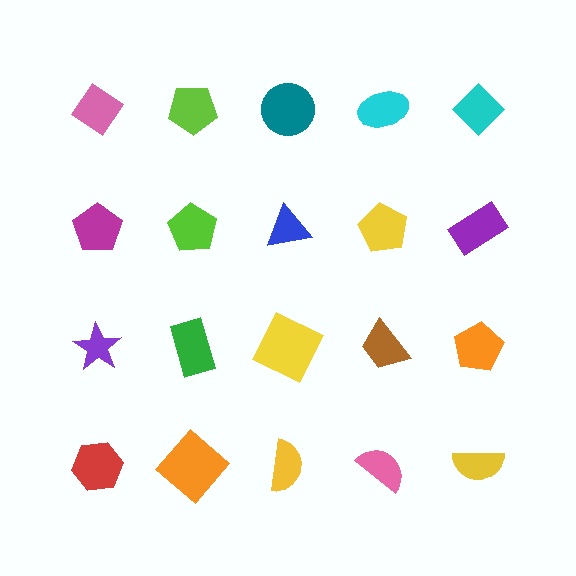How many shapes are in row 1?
5 shapes.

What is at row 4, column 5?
A yellow semicircle.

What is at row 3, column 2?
A green rectangle.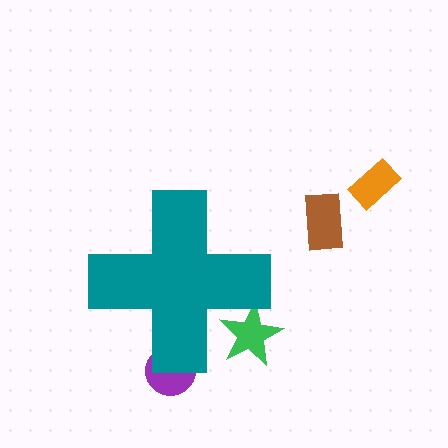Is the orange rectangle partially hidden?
No, the orange rectangle is fully visible.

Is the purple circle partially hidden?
Yes, the purple circle is partially hidden behind the teal cross.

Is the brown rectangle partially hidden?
No, the brown rectangle is fully visible.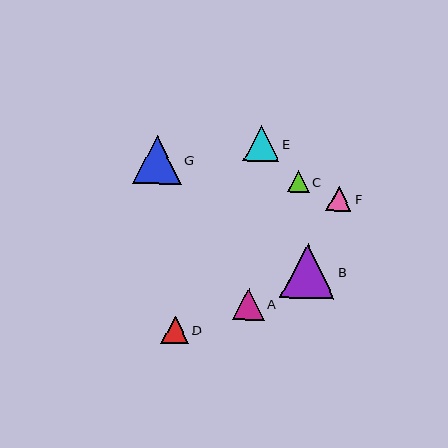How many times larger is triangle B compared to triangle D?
Triangle B is approximately 2.0 times the size of triangle D.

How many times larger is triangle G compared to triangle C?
Triangle G is approximately 2.2 times the size of triangle C.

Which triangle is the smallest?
Triangle C is the smallest with a size of approximately 22 pixels.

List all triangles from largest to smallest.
From largest to smallest: B, G, E, A, D, F, C.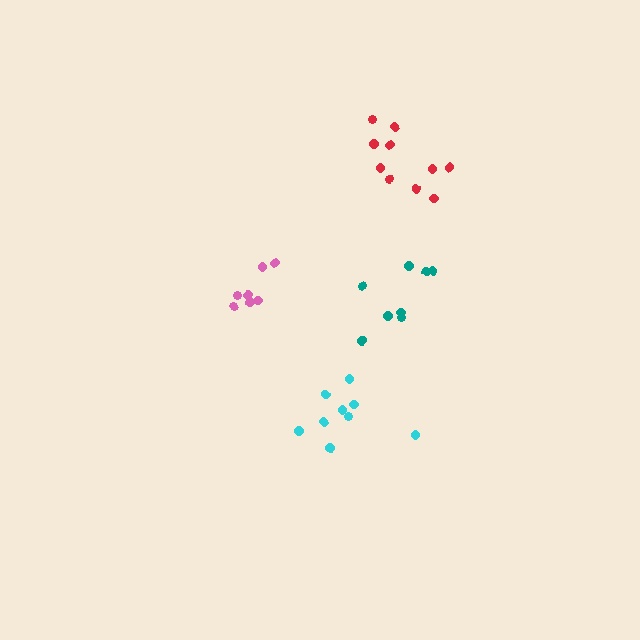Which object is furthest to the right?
The red cluster is rightmost.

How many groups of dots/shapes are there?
There are 4 groups.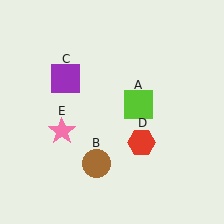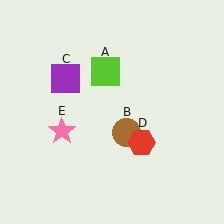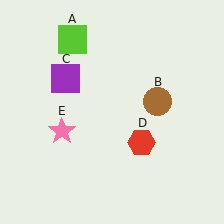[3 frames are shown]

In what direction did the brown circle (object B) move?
The brown circle (object B) moved up and to the right.